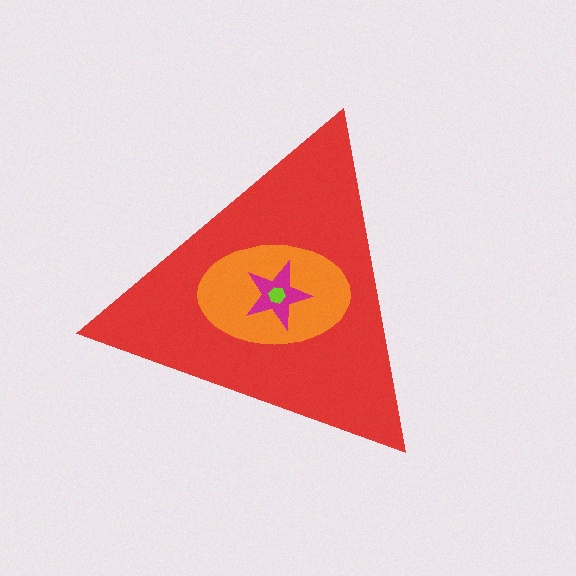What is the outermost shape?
The red triangle.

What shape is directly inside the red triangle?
The orange ellipse.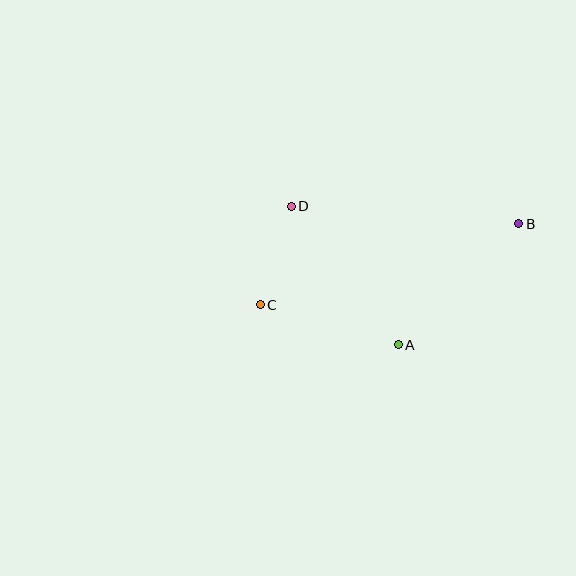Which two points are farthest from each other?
Points B and C are farthest from each other.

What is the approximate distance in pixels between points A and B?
The distance between A and B is approximately 170 pixels.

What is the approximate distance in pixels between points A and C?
The distance between A and C is approximately 144 pixels.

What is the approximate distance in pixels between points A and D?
The distance between A and D is approximately 175 pixels.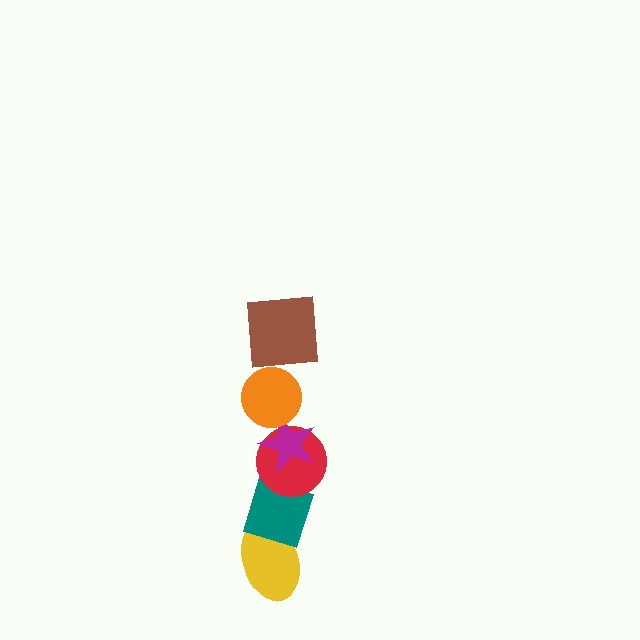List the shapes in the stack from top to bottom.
From top to bottom: the brown square, the orange circle, the magenta star, the red circle, the teal diamond, the yellow ellipse.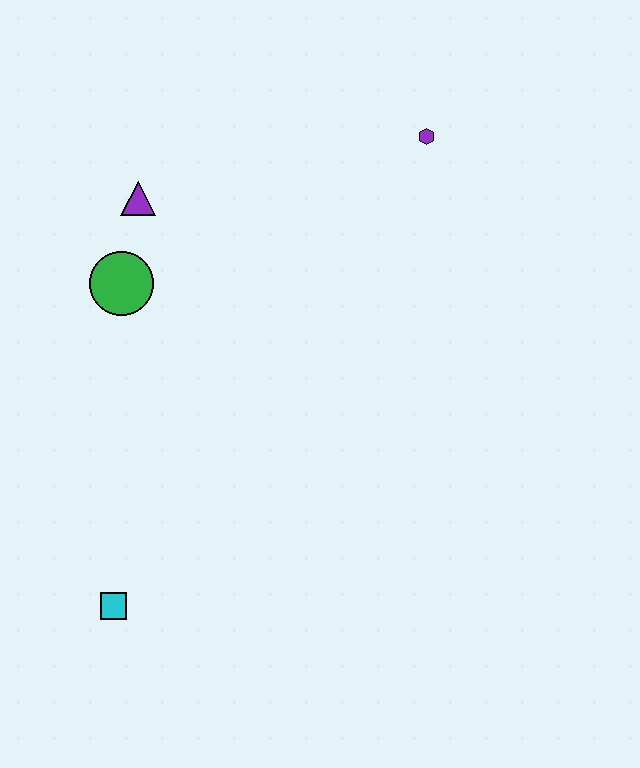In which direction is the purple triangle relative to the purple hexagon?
The purple triangle is to the left of the purple hexagon.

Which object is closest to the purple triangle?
The green circle is closest to the purple triangle.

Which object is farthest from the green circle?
The purple hexagon is farthest from the green circle.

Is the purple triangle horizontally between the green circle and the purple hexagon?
Yes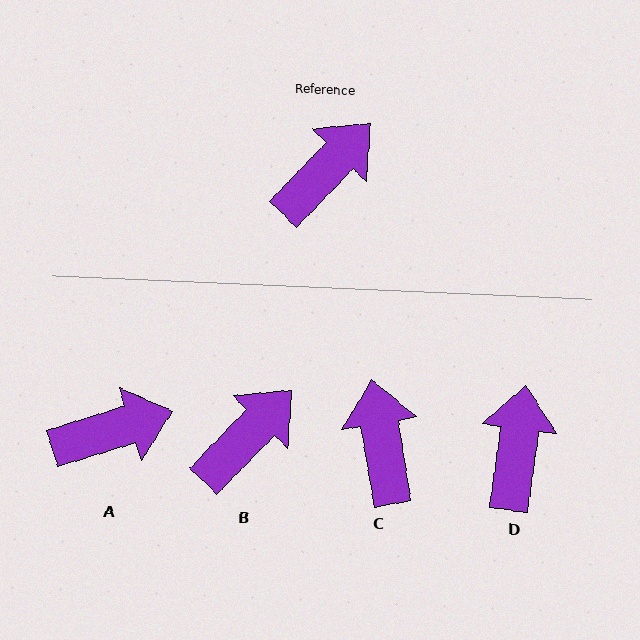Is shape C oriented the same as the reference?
No, it is off by about 54 degrees.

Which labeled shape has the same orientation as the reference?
B.